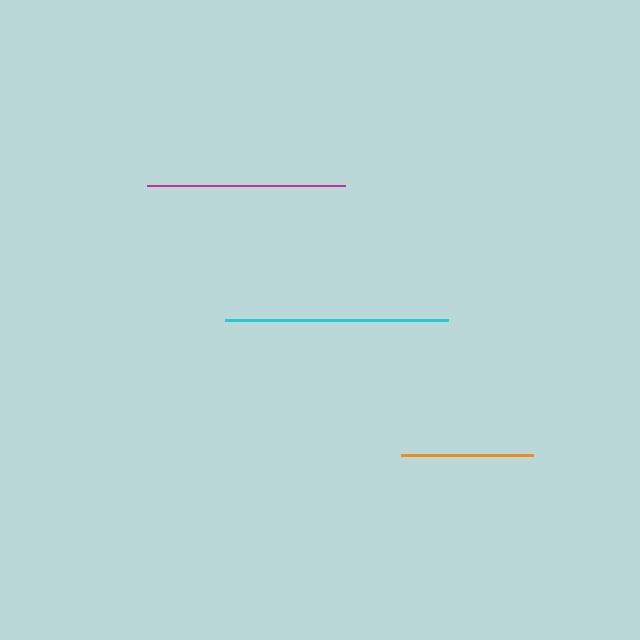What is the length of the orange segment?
The orange segment is approximately 132 pixels long.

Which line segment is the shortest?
The orange line is the shortest at approximately 132 pixels.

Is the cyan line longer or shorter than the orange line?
The cyan line is longer than the orange line.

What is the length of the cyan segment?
The cyan segment is approximately 223 pixels long.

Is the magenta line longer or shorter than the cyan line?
The cyan line is longer than the magenta line.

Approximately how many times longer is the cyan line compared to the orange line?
The cyan line is approximately 1.7 times the length of the orange line.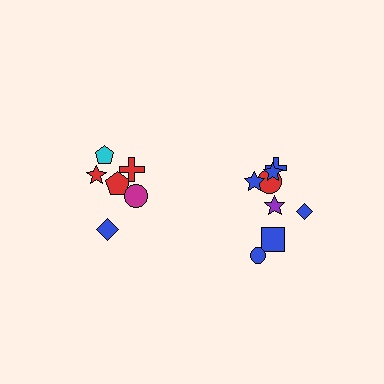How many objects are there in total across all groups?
There are 14 objects.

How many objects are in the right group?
There are 8 objects.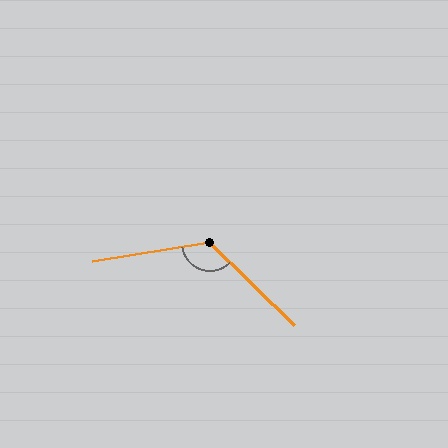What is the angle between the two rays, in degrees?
Approximately 127 degrees.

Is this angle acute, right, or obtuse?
It is obtuse.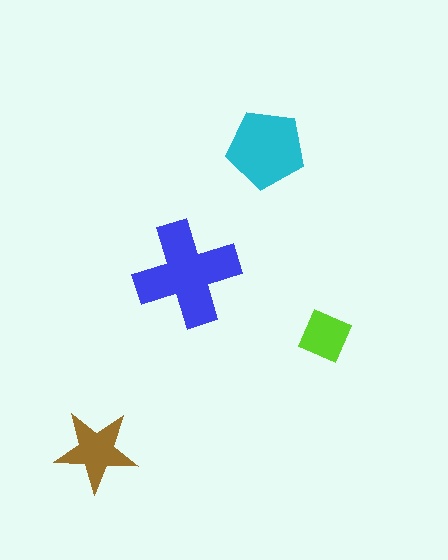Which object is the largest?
The blue cross.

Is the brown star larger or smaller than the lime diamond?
Larger.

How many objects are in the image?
There are 4 objects in the image.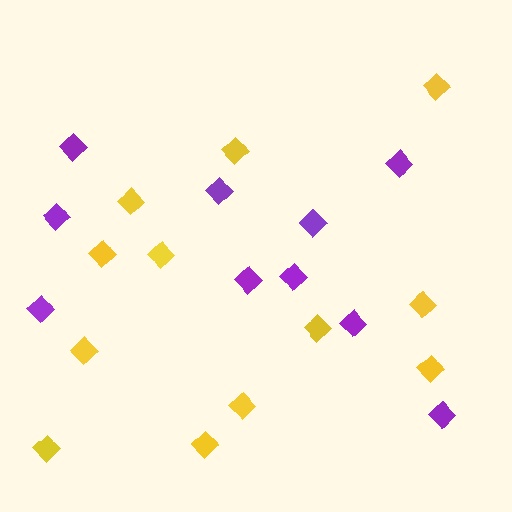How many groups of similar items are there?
There are 2 groups: one group of purple diamonds (10) and one group of yellow diamonds (12).